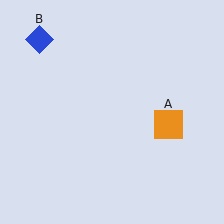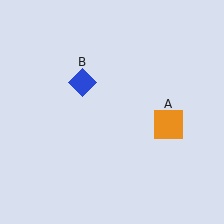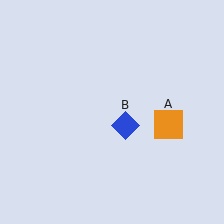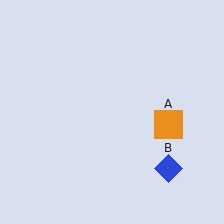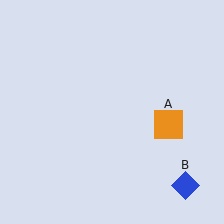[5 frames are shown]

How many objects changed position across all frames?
1 object changed position: blue diamond (object B).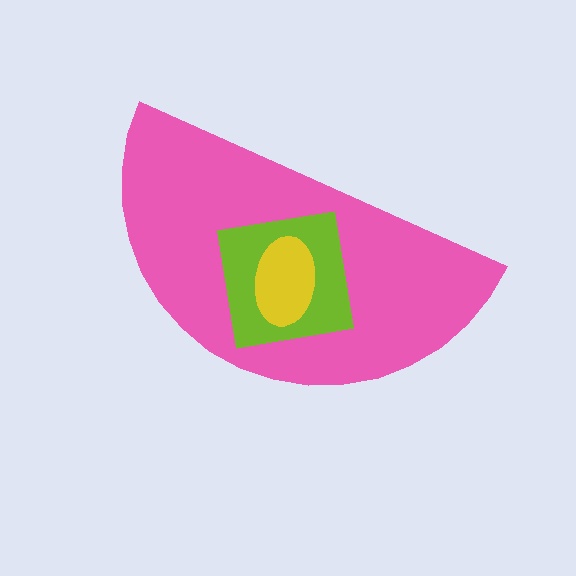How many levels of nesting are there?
3.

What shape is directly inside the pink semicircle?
The lime square.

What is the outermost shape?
The pink semicircle.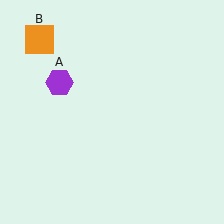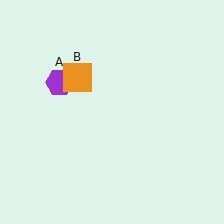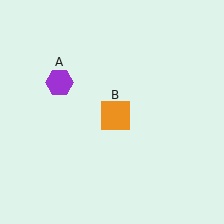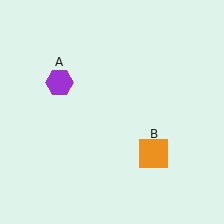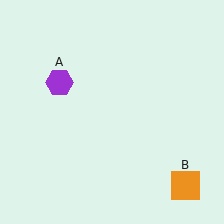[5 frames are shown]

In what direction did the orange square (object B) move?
The orange square (object B) moved down and to the right.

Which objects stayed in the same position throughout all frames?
Purple hexagon (object A) remained stationary.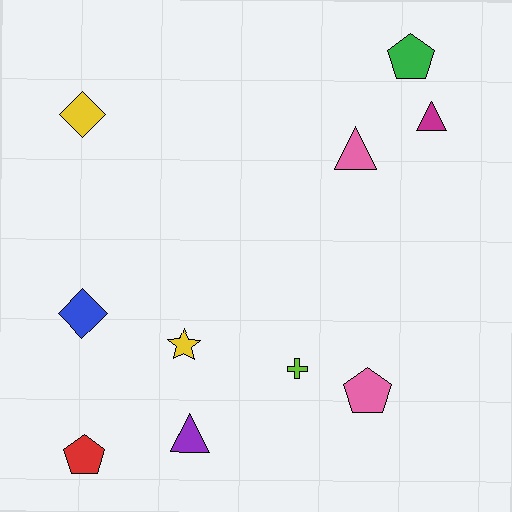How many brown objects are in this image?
There are no brown objects.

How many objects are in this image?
There are 10 objects.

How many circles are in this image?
There are no circles.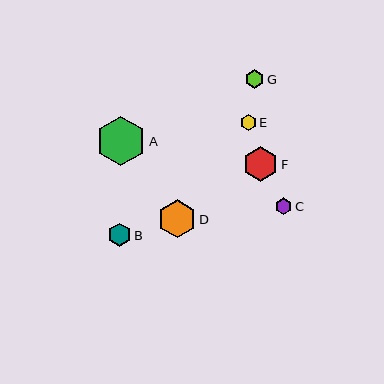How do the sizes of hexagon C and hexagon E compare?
Hexagon C and hexagon E are approximately the same size.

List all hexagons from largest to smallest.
From largest to smallest: A, D, F, B, G, C, E.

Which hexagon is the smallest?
Hexagon E is the smallest with a size of approximately 16 pixels.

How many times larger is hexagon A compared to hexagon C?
Hexagon A is approximately 3.0 times the size of hexagon C.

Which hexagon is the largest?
Hexagon A is the largest with a size of approximately 49 pixels.